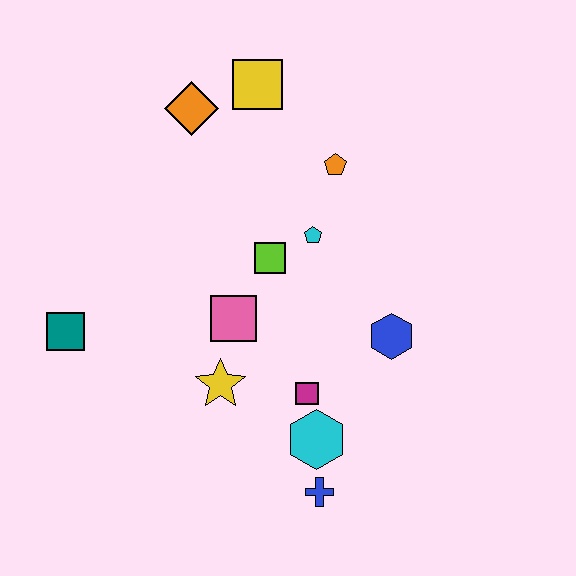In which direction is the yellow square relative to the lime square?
The yellow square is above the lime square.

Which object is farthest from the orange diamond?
The blue cross is farthest from the orange diamond.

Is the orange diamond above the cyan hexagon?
Yes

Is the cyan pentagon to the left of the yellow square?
No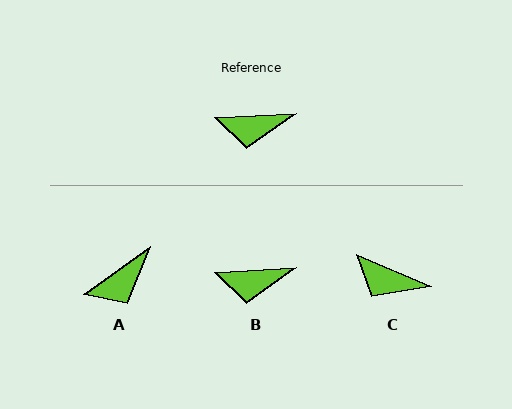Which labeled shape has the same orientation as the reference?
B.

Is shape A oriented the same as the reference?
No, it is off by about 32 degrees.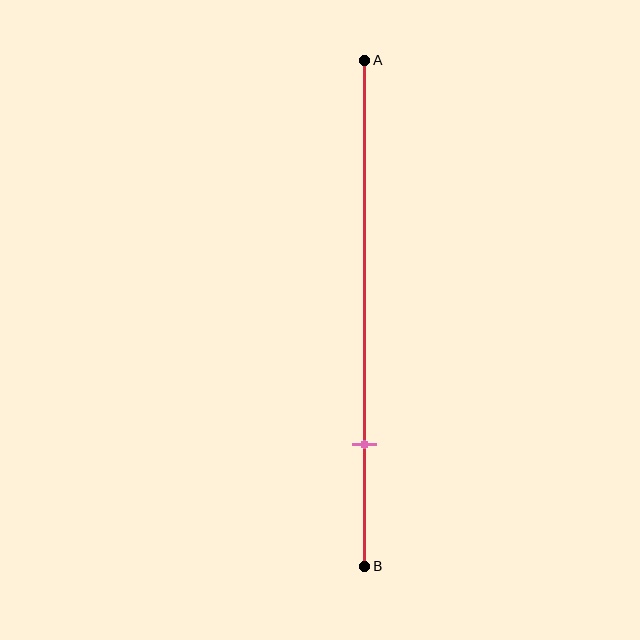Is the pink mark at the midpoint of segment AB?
No, the mark is at about 75% from A, not at the 50% midpoint.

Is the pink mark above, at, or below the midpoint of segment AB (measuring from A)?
The pink mark is below the midpoint of segment AB.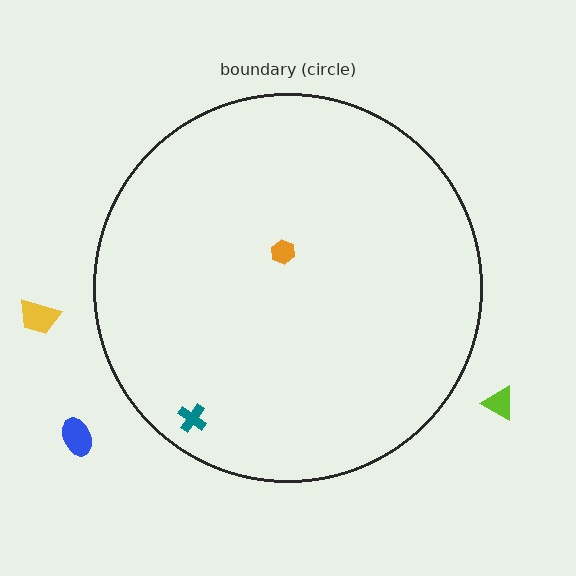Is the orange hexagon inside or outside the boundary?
Inside.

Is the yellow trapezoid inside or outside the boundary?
Outside.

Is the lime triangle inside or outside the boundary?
Outside.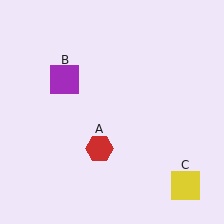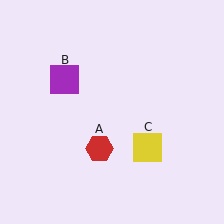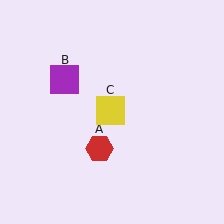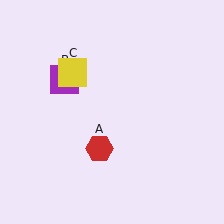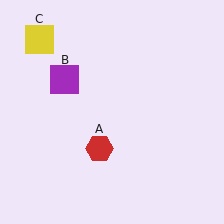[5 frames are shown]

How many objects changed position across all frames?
1 object changed position: yellow square (object C).